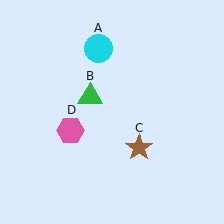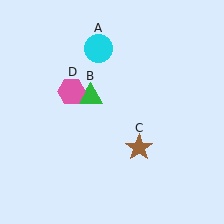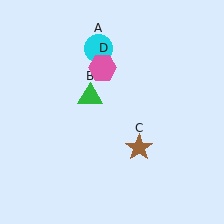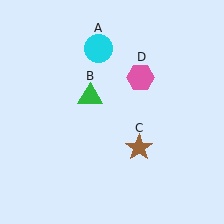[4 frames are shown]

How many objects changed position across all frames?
1 object changed position: pink hexagon (object D).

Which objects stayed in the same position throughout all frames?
Cyan circle (object A) and green triangle (object B) and brown star (object C) remained stationary.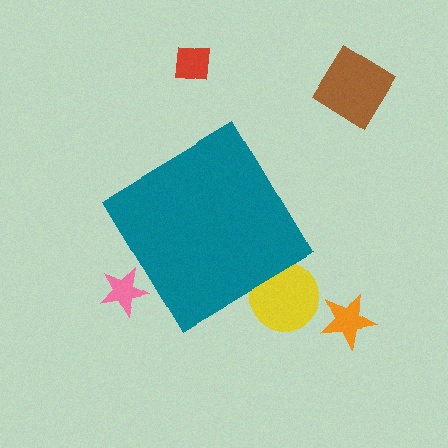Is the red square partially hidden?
No, the red square is fully visible.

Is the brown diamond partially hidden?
No, the brown diamond is fully visible.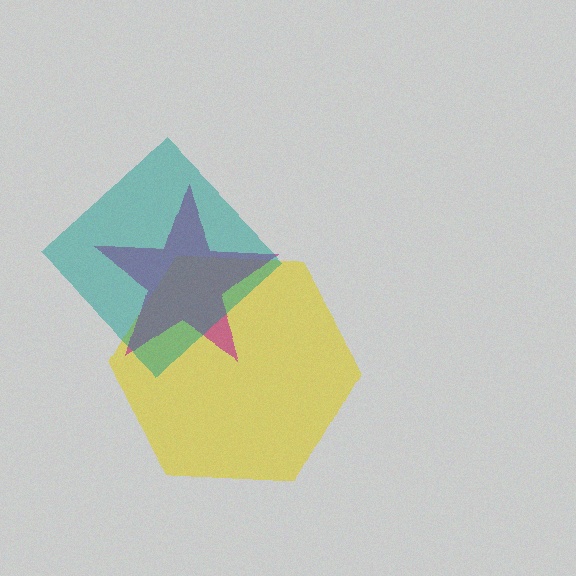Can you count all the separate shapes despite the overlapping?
Yes, there are 3 separate shapes.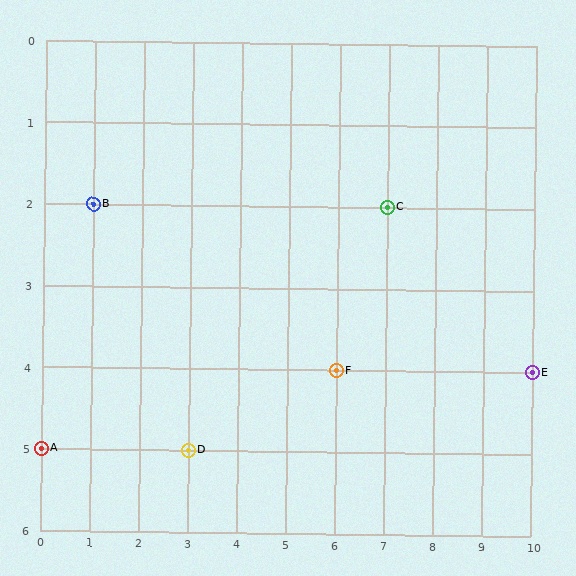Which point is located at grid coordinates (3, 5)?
Point D is at (3, 5).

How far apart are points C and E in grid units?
Points C and E are 3 columns and 2 rows apart (about 3.6 grid units diagonally).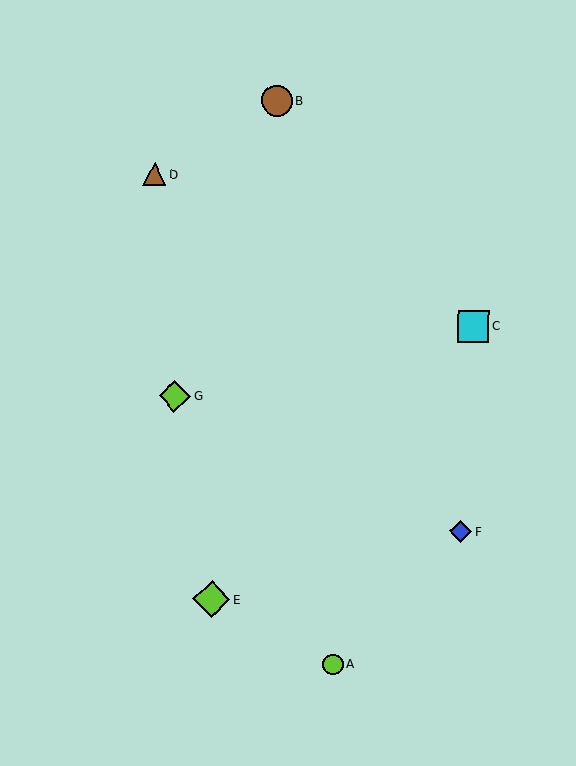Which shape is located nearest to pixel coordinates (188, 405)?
The lime diamond (labeled G) at (175, 396) is nearest to that location.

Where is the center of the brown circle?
The center of the brown circle is at (277, 100).